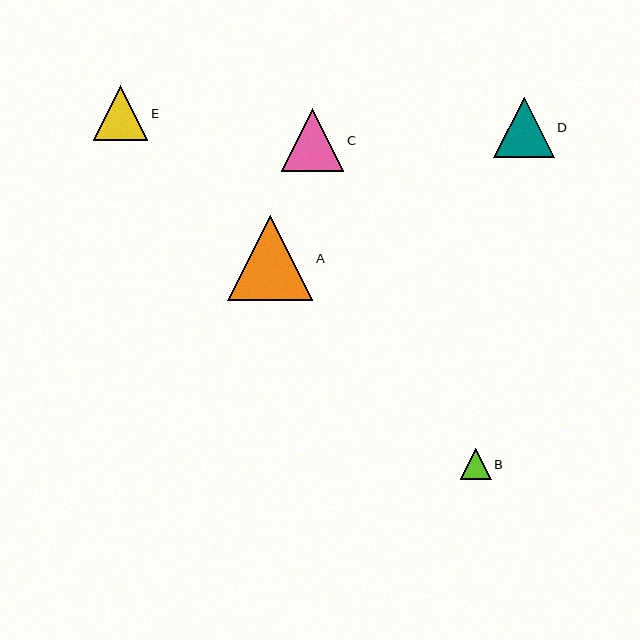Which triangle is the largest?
Triangle A is the largest with a size of approximately 85 pixels.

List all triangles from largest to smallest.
From largest to smallest: A, C, D, E, B.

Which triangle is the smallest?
Triangle B is the smallest with a size of approximately 31 pixels.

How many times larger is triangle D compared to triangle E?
Triangle D is approximately 1.1 times the size of triangle E.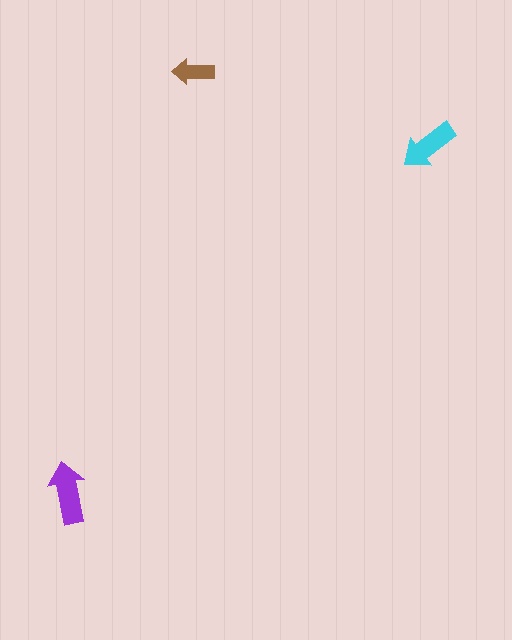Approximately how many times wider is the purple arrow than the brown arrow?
About 1.5 times wider.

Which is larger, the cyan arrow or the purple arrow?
The purple one.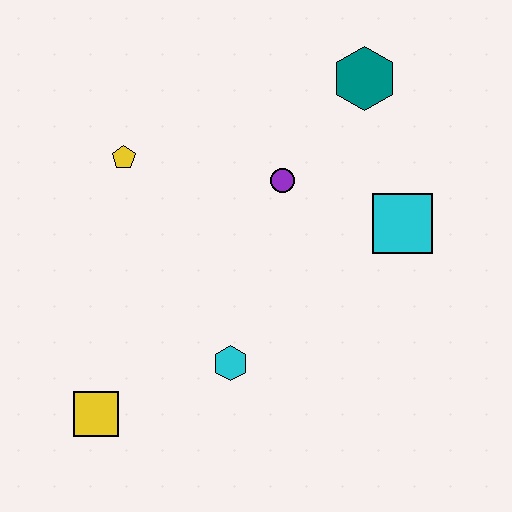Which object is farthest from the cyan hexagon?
The teal hexagon is farthest from the cyan hexagon.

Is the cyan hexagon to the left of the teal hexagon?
Yes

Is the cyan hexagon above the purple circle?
No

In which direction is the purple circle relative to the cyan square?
The purple circle is to the left of the cyan square.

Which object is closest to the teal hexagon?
The purple circle is closest to the teal hexagon.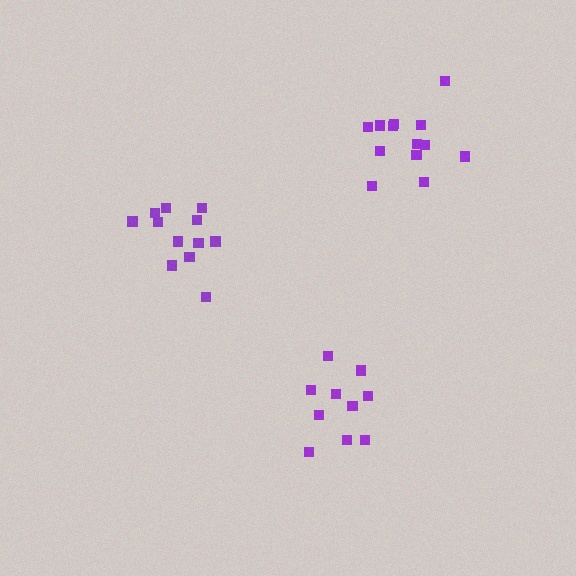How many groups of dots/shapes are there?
There are 3 groups.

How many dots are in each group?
Group 1: 13 dots, Group 2: 12 dots, Group 3: 10 dots (35 total).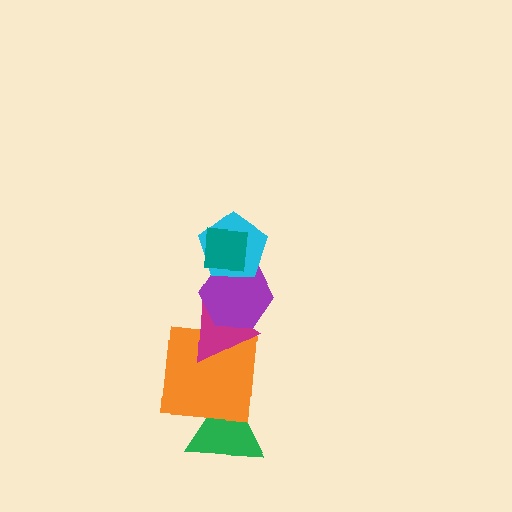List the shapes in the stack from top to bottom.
From top to bottom: the teal square, the cyan pentagon, the purple hexagon, the magenta triangle, the orange square, the green triangle.